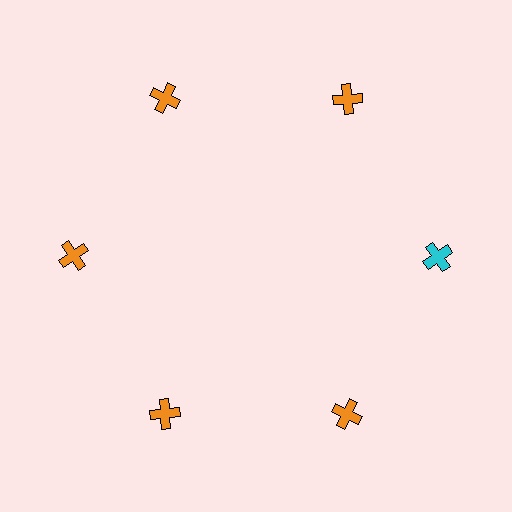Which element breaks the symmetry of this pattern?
The cyan cross at roughly the 3 o'clock position breaks the symmetry. All other shapes are orange crosses.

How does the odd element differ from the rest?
It has a different color: cyan instead of orange.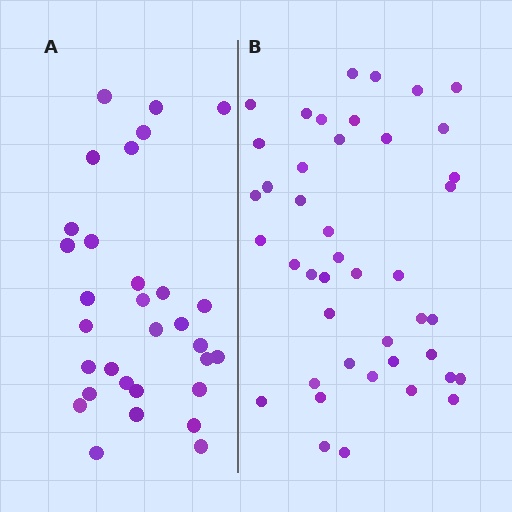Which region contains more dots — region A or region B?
Region B (the right region) has more dots.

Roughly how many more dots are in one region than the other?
Region B has roughly 12 or so more dots than region A.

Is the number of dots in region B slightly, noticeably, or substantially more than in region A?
Region B has noticeably more, but not dramatically so. The ratio is roughly 1.4 to 1.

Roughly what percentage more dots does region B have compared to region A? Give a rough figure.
About 40% more.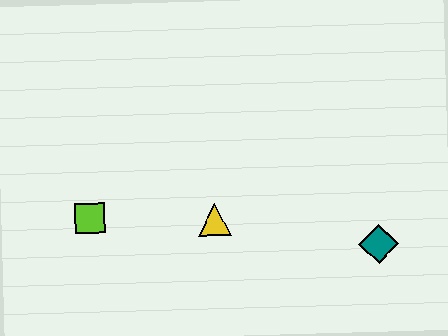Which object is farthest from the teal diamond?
The lime square is farthest from the teal diamond.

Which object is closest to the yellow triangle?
The lime square is closest to the yellow triangle.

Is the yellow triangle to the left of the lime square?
No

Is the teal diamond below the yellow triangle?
Yes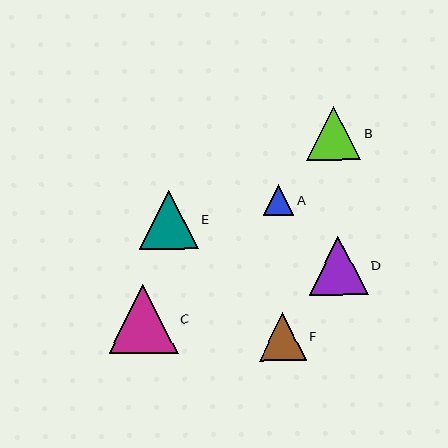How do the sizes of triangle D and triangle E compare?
Triangle D and triangle E are approximately the same size.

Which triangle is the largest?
Triangle C is the largest with a size of approximately 68 pixels.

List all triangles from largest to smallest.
From largest to smallest: C, D, E, B, F, A.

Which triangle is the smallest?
Triangle A is the smallest with a size of approximately 30 pixels.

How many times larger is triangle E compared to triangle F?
Triangle E is approximately 1.2 times the size of triangle F.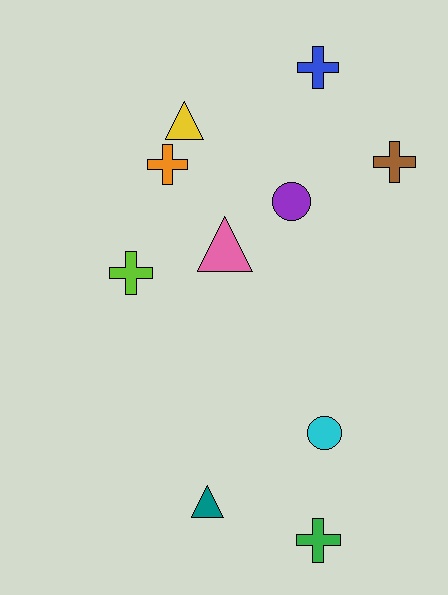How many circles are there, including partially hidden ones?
There are 2 circles.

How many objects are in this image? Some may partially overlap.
There are 10 objects.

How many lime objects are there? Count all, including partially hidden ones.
There is 1 lime object.